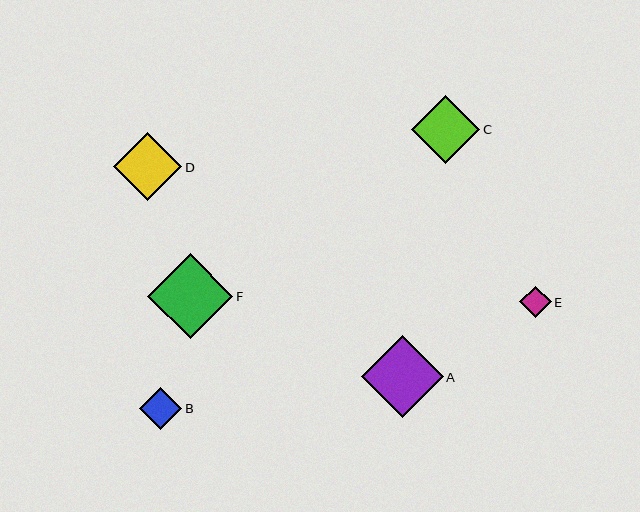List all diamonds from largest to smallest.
From largest to smallest: F, A, C, D, B, E.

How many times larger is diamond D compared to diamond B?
Diamond D is approximately 1.6 times the size of diamond B.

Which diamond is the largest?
Diamond F is the largest with a size of approximately 85 pixels.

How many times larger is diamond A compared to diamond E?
Diamond A is approximately 2.6 times the size of diamond E.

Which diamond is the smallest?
Diamond E is the smallest with a size of approximately 31 pixels.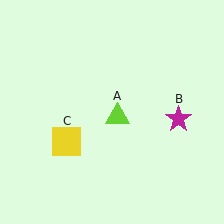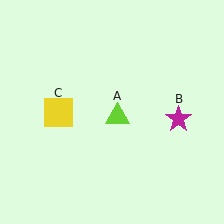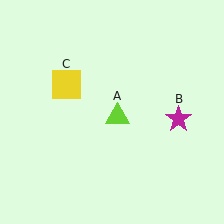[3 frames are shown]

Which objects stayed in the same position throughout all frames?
Lime triangle (object A) and magenta star (object B) remained stationary.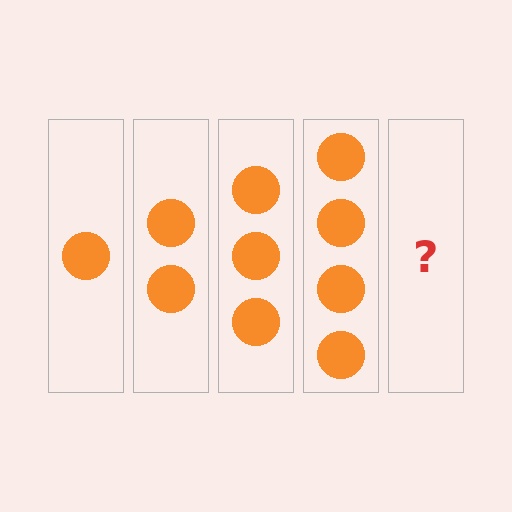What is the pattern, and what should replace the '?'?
The pattern is that each step adds one more circle. The '?' should be 5 circles.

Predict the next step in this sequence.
The next step is 5 circles.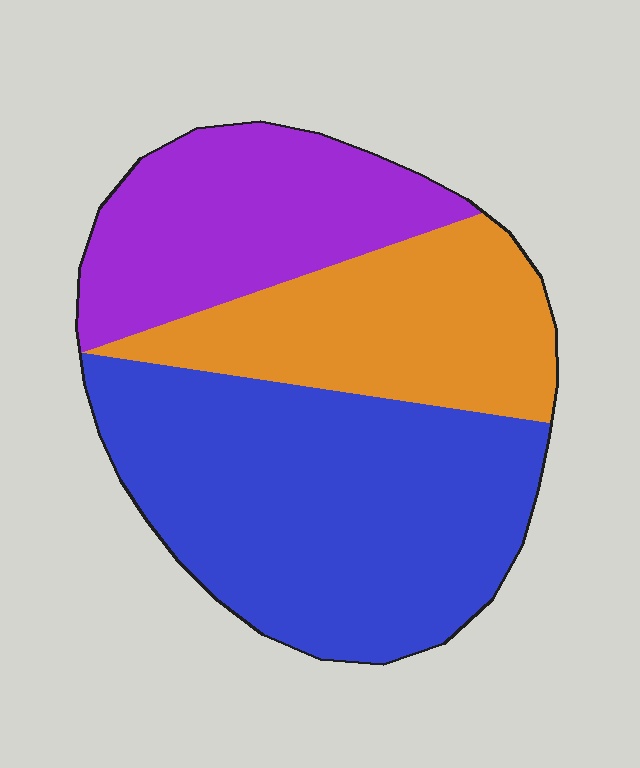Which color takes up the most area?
Blue, at roughly 50%.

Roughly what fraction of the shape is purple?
Purple takes up about one quarter (1/4) of the shape.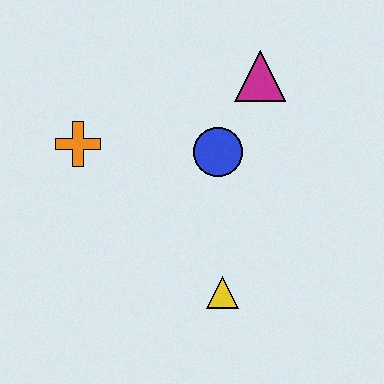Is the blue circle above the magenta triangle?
No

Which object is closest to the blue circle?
The magenta triangle is closest to the blue circle.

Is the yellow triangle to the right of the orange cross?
Yes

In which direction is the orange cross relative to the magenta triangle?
The orange cross is to the left of the magenta triangle.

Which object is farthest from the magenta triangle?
The yellow triangle is farthest from the magenta triangle.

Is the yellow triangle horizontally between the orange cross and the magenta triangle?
Yes